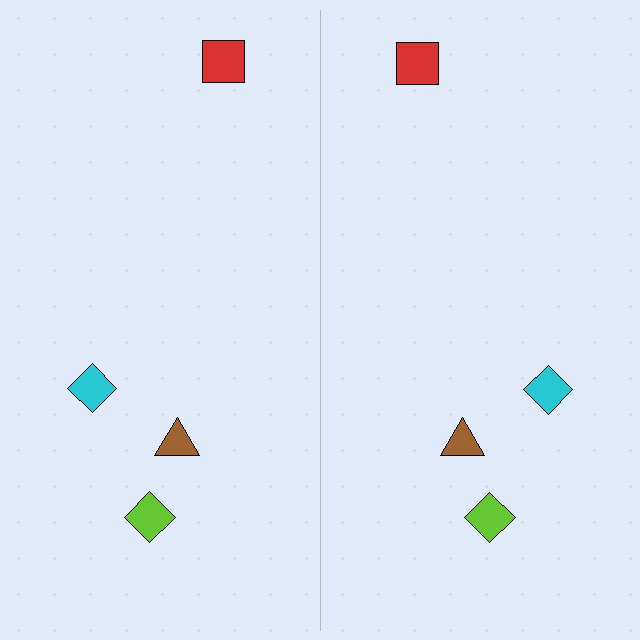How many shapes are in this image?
There are 8 shapes in this image.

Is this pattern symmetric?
Yes, this pattern has bilateral (reflection) symmetry.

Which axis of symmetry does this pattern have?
The pattern has a vertical axis of symmetry running through the center of the image.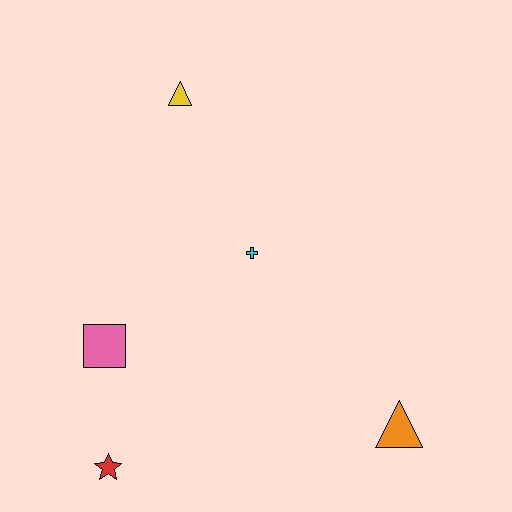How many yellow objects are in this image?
There is 1 yellow object.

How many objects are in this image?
There are 5 objects.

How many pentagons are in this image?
There are no pentagons.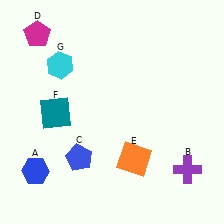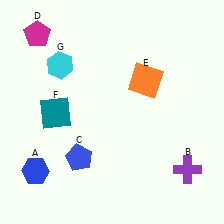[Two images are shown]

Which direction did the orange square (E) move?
The orange square (E) moved up.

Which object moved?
The orange square (E) moved up.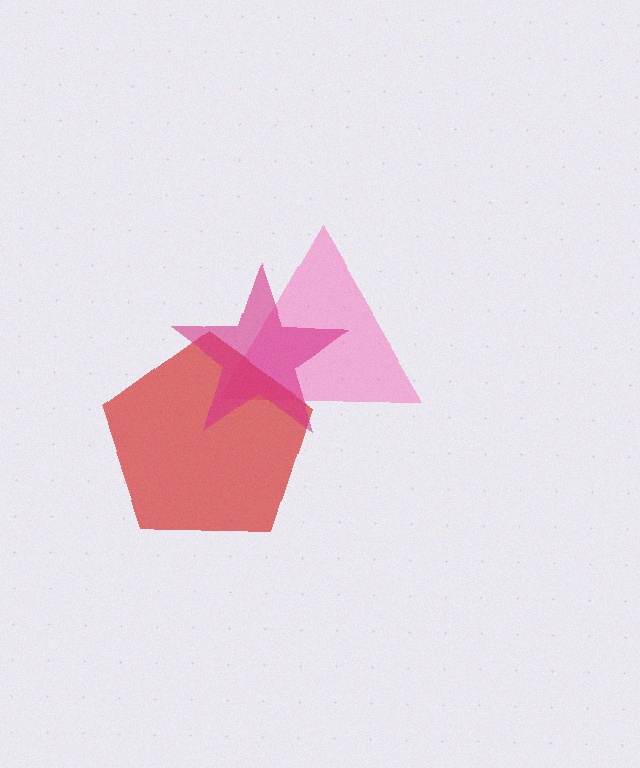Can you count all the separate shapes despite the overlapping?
Yes, there are 3 separate shapes.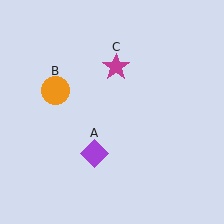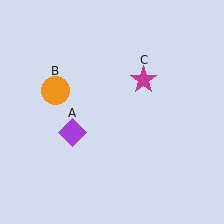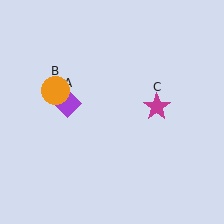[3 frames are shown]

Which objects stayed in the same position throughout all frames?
Orange circle (object B) remained stationary.